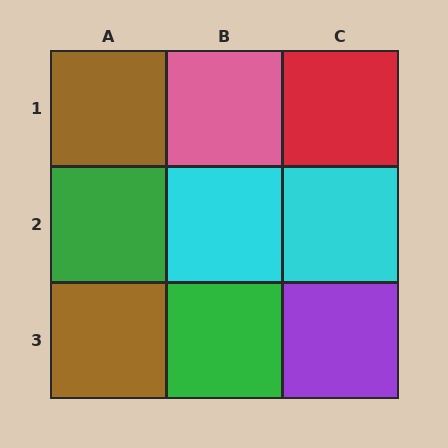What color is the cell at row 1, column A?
Brown.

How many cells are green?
2 cells are green.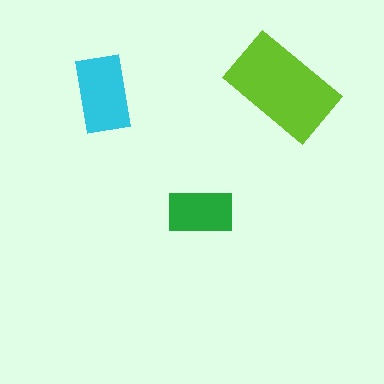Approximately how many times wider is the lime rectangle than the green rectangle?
About 1.5 times wider.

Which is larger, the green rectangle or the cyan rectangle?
The cyan one.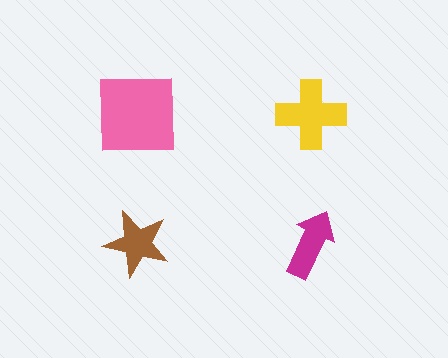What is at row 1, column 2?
A yellow cross.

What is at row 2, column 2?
A magenta arrow.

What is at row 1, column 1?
A pink square.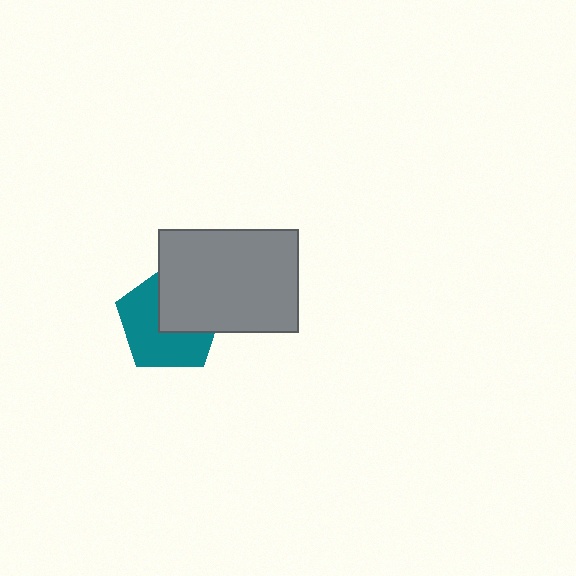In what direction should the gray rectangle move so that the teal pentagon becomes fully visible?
The gray rectangle should move toward the upper-right. That is the shortest direction to clear the overlap and leave the teal pentagon fully visible.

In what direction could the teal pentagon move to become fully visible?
The teal pentagon could move toward the lower-left. That would shift it out from behind the gray rectangle entirely.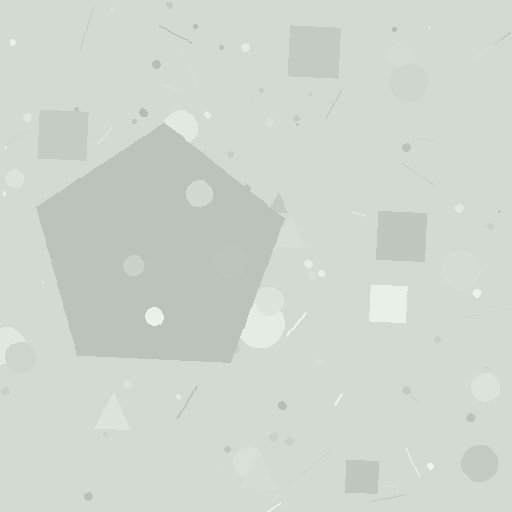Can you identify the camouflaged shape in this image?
The camouflaged shape is a pentagon.